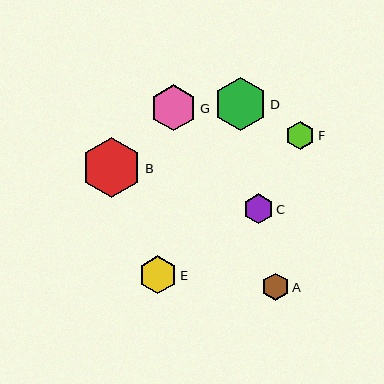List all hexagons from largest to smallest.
From largest to smallest: B, D, G, E, C, F, A.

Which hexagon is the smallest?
Hexagon A is the smallest with a size of approximately 27 pixels.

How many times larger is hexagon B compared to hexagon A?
Hexagon B is approximately 2.2 times the size of hexagon A.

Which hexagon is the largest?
Hexagon B is the largest with a size of approximately 60 pixels.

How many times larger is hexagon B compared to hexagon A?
Hexagon B is approximately 2.2 times the size of hexagon A.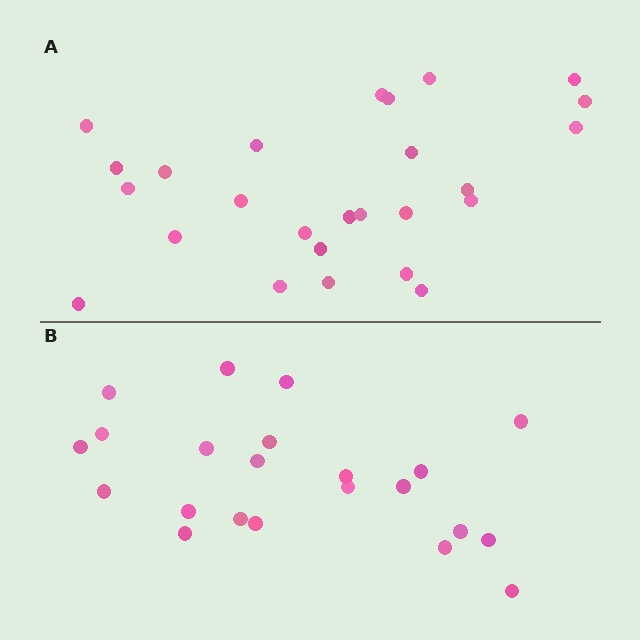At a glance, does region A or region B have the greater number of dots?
Region A (the top region) has more dots.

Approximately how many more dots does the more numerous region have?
Region A has about 4 more dots than region B.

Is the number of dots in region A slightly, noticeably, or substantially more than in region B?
Region A has only slightly more — the two regions are fairly close. The ratio is roughly 1.2 to 1.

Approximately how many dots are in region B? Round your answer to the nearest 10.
About 20 dots. (The exact count is 22, which rounds to 20.)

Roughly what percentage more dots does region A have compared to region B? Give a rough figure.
About 20% more.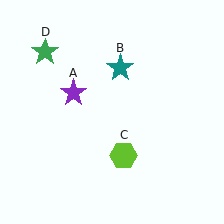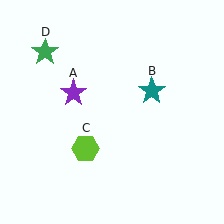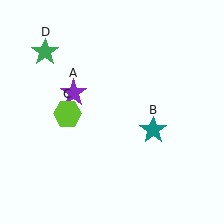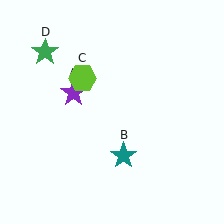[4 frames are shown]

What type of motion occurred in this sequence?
The teal star (object B), lime hexagon (object C) rotated clockwise around the center of the scene.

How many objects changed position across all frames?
2 objects changed position: teal star (object B), lime hexagon (object C).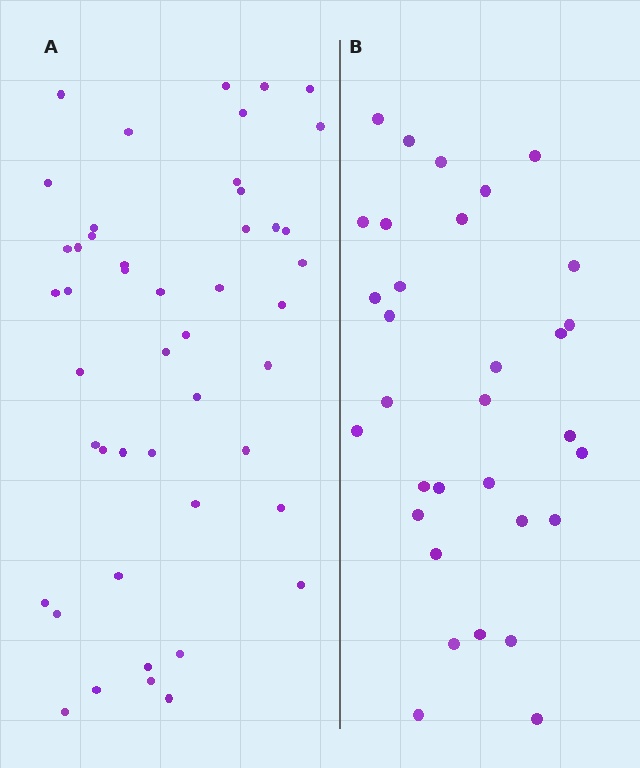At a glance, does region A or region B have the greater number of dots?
Region A (the left region) has more dots.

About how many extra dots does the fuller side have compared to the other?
Region A has approximately 15 more dots than region B.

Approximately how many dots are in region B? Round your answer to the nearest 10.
About 30 dots. (The exact count is 32, which rounds to 30.)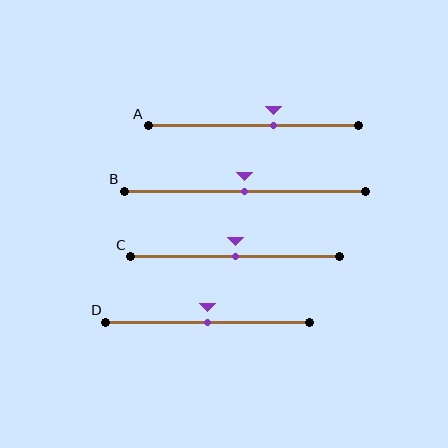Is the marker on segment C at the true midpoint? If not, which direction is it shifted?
Yes, the marker on segment C is at the true midpoint.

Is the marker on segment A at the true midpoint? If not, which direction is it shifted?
No, the marker on segment A is shifted to the right by about 10% of the segment length.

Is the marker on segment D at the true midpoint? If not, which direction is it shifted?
Yes, the marker on segment D is at the true midpoint.